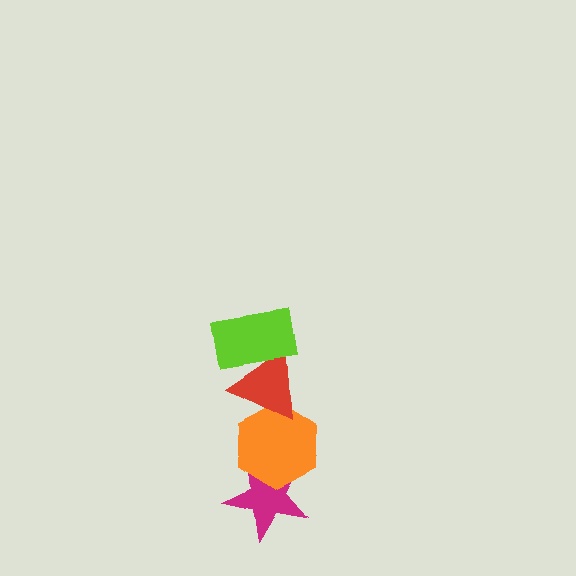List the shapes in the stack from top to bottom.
From top to bottom: the lime rectangle, the red triangle, the orange hexagon, the magenta star.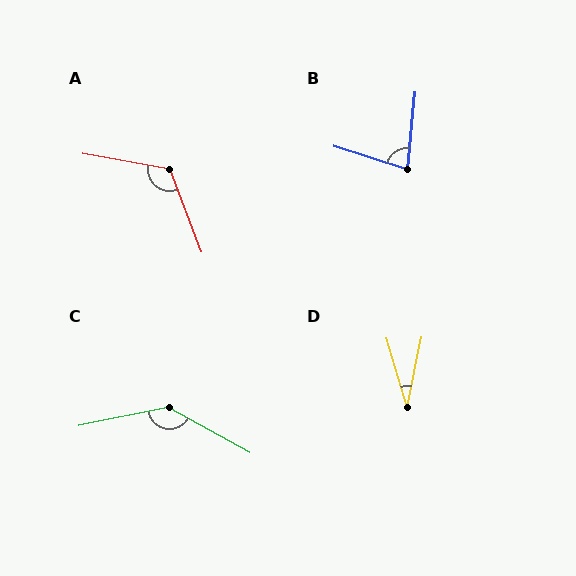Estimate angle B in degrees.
Approximately 78 degrees.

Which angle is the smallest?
D, at approximately 29 degrees.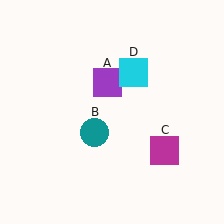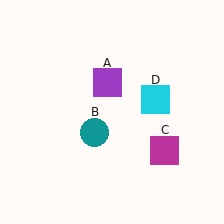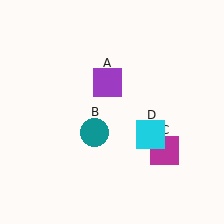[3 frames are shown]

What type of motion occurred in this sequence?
The cyan square (object D) rotated clockwise around the center of the scene.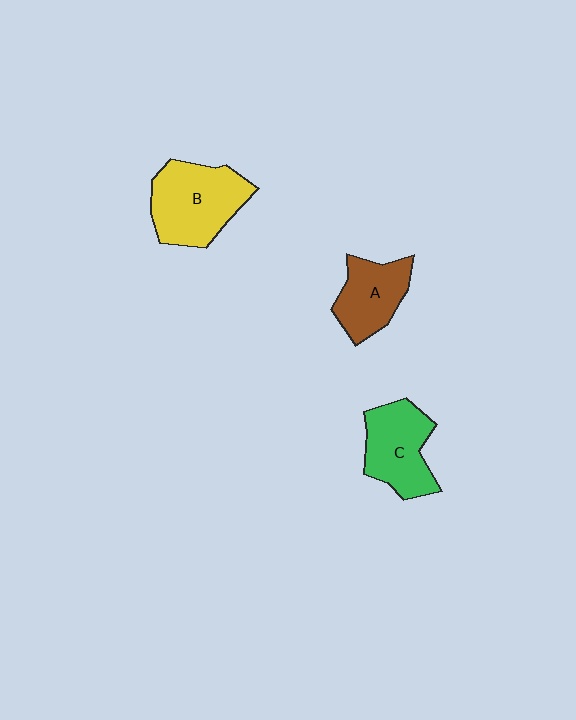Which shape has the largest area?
Shape B (yellow).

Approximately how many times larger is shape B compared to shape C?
Approximately 1.2 times.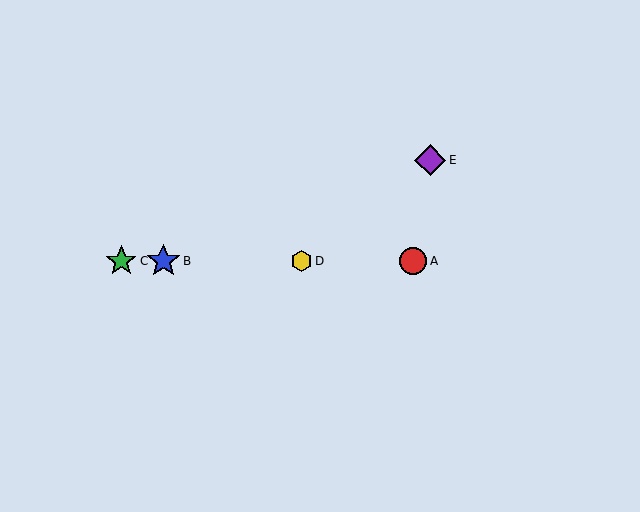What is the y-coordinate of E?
Object E is at y≈160.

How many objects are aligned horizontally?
4 objects (A, B, C, D) are aligned horizontally.